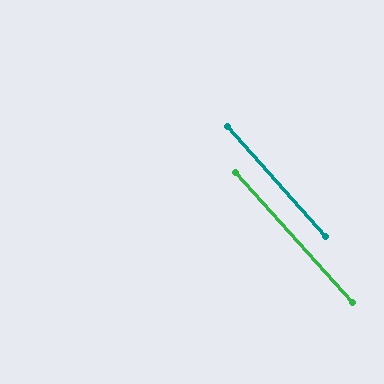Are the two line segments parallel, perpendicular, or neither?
Parallel — their directions differ by only 0.4°.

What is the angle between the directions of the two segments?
Approximately 0 degrees.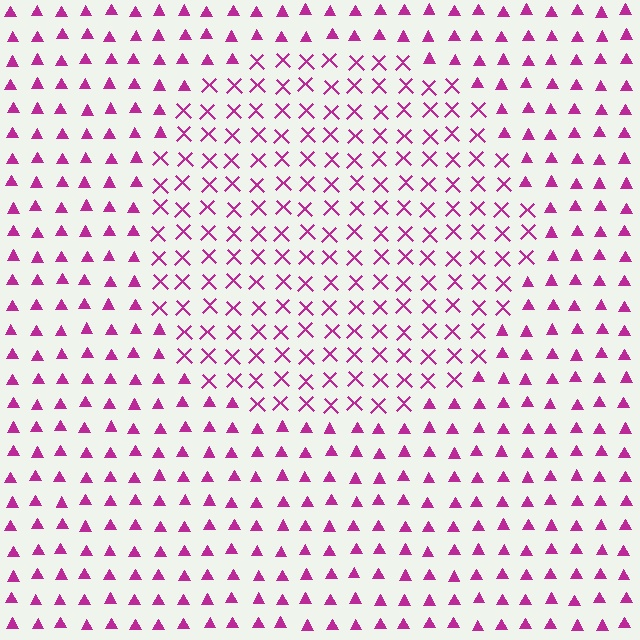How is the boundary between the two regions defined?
The boundary is defined by a change in element shape: X marks inside vs. triangles outside. All elements share the same color and spacing.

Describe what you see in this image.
The image is filled with small magenta elements arranged in a uniform grid. A circle-shaped region contains X marks, while the surrounding area contains triangles. The boundary is defined purely by the change in element shape.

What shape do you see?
I see a circle.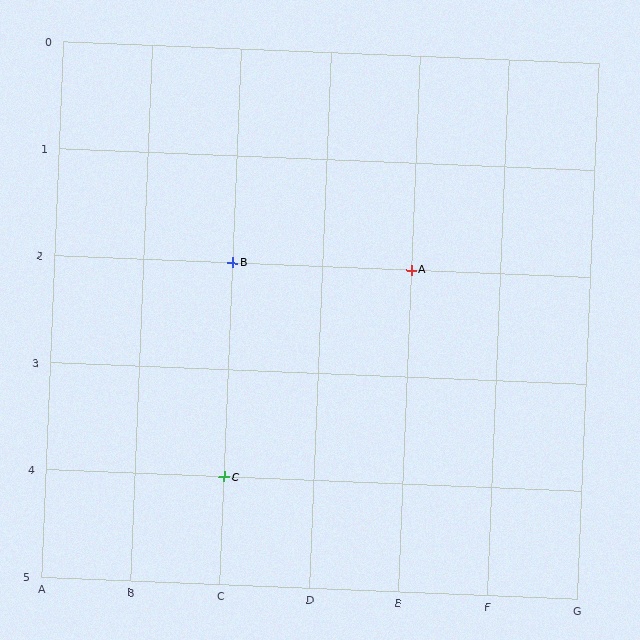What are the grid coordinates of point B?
Point B is at grid coordinates (C, 2).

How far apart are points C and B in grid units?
Points C and B are 2 rows apart.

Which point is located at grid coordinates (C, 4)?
Point C is at (C, 4).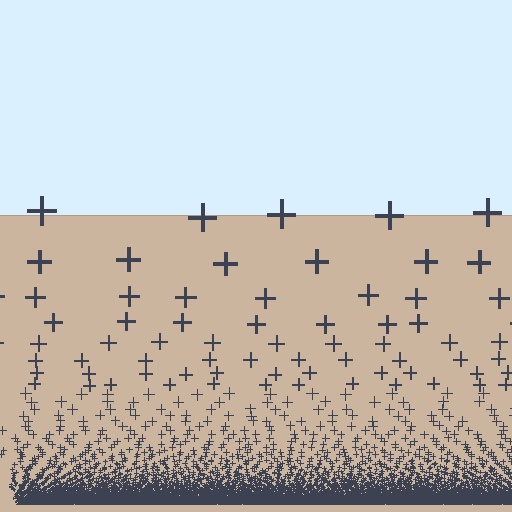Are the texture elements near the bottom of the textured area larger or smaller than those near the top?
Smaller. The gradient is inverted — elements near the bottom are smaller and denser.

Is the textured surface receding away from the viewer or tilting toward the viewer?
The surface appears to tilt toward the viewer. Texture elements get larger and sparser toward the top.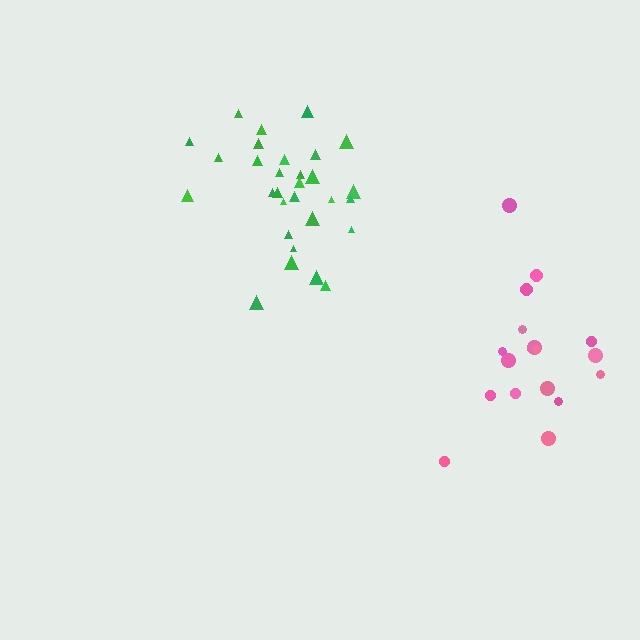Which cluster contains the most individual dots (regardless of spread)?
Green (30).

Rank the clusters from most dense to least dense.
green, pink.